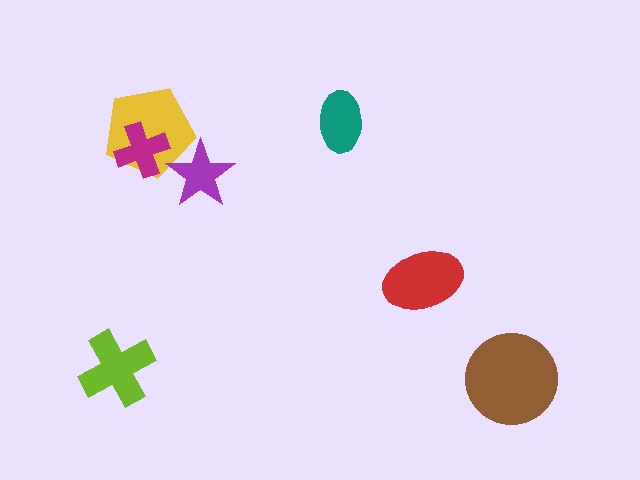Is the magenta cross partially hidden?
No, no other shape covers it.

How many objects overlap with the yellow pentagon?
2 objects overlap with the yellow pentagon.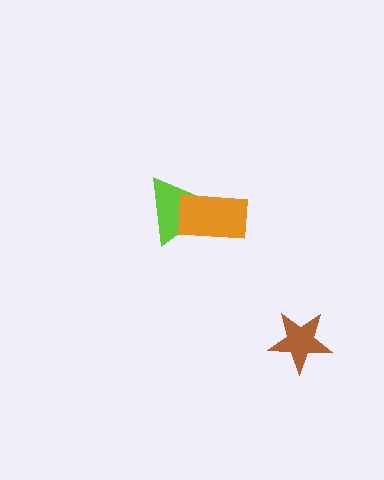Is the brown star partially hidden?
No, no other shape covers it.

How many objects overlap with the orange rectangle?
1 object overlaps with the orange rectangle.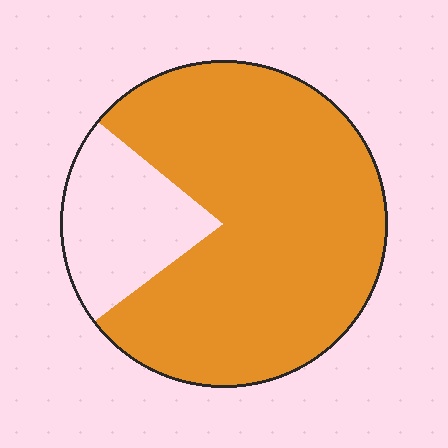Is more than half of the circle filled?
Yes.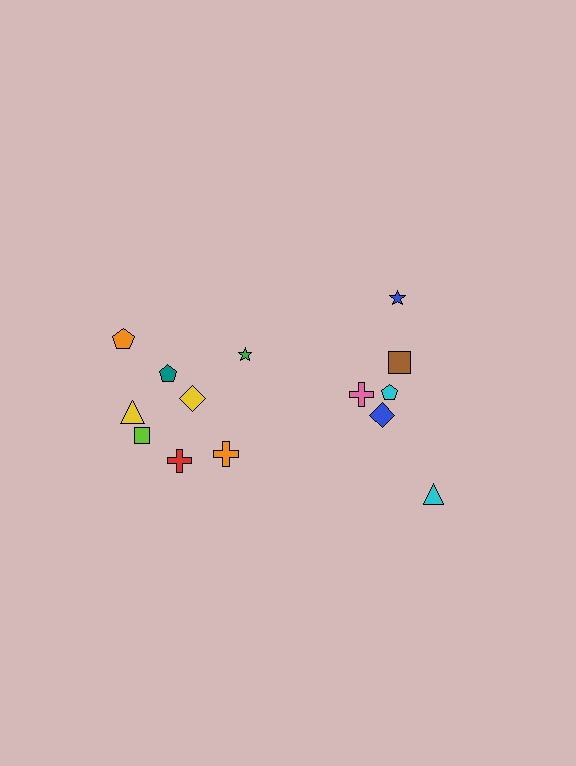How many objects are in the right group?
There are 6 objects.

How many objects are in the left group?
There are 8 objects.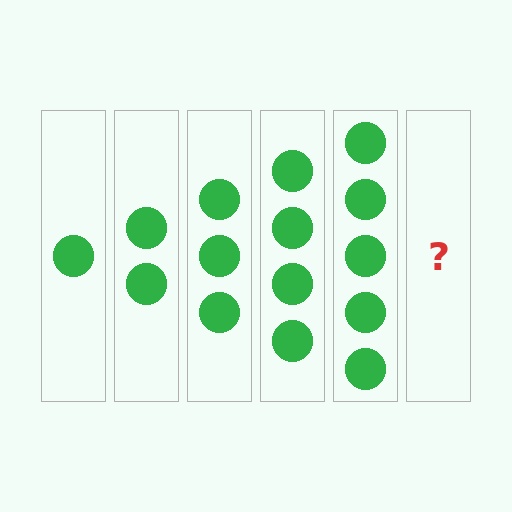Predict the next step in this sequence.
The next step is 6 circles.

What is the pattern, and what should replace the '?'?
The pattern is that each step adds one more circle. The '?' should be 6 circles.